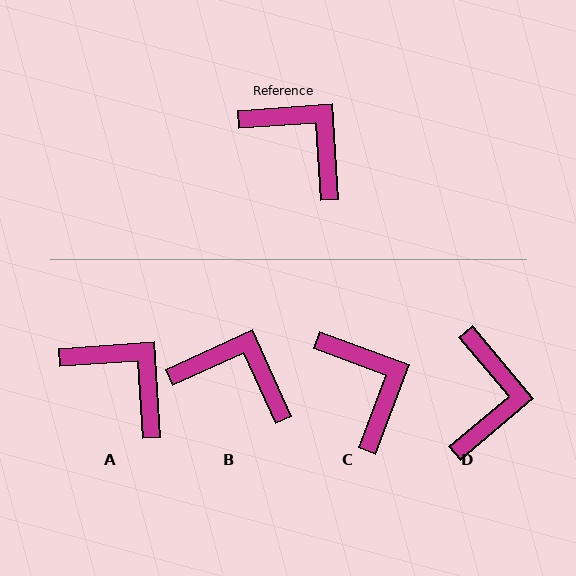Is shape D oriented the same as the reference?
No, it is off by about 54 degrees.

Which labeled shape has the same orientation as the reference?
A.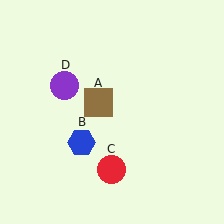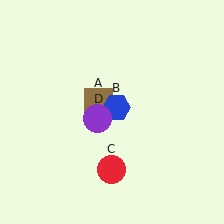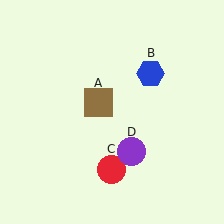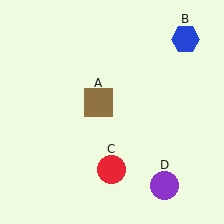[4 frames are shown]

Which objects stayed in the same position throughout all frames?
Brown square (object A) and red circle (object C) remained stationary.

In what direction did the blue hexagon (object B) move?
The blue hexagon (object B) moved up and to the right.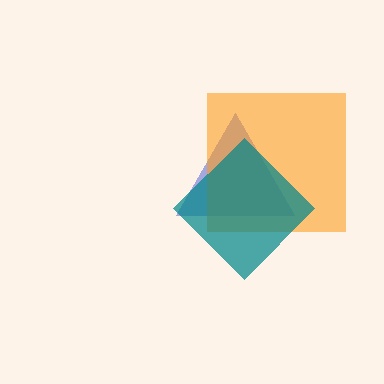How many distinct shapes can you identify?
There are 3 distinct shapes: a blue triangle, an orange square, a teal diamond.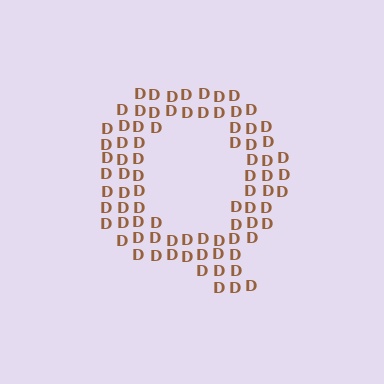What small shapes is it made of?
It is made of small letter D's.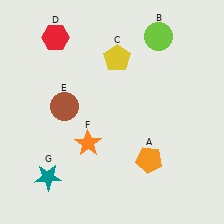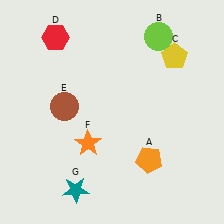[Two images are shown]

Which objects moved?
The objects that moved are: the yellow pentagon (C), the teal star (G).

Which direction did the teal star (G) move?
The teal star (G) moved right.